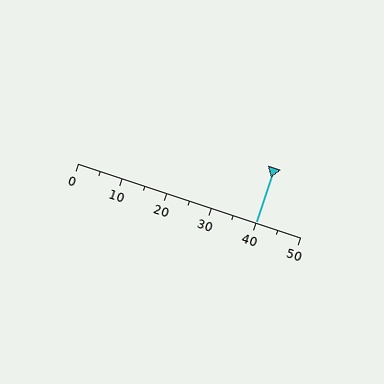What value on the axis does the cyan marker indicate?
The marker indicates approximately 40.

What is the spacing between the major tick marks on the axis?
The major ticks are spaced 10 apart.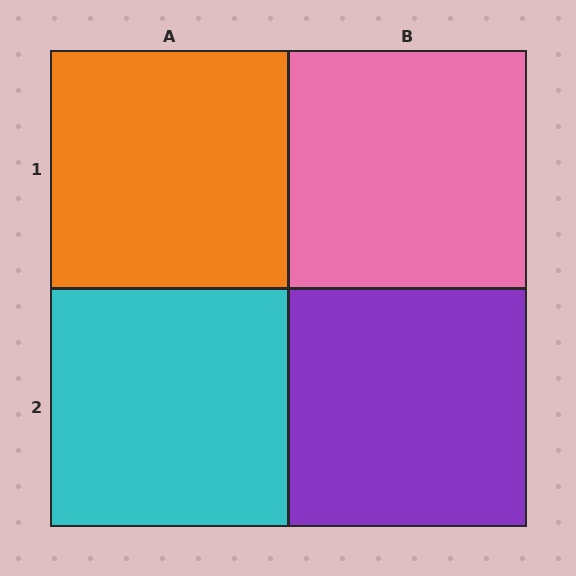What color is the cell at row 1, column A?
Orange.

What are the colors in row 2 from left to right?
Cyan, purple.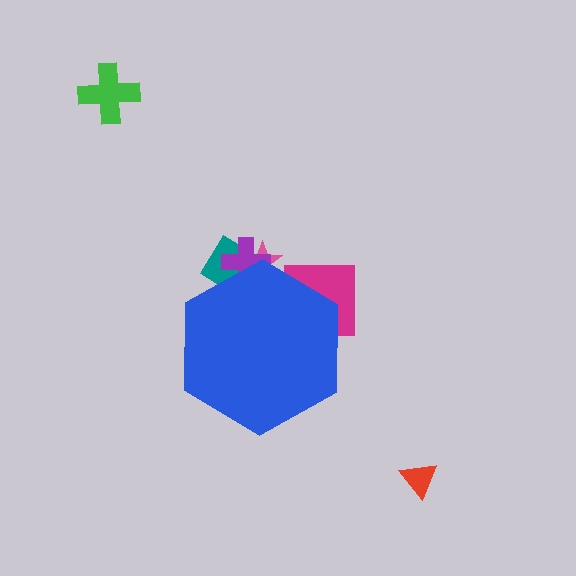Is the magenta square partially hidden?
Yes, the magenta square is partially hidden behind the blue hexagon.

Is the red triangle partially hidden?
No, the red triangle is fully visible.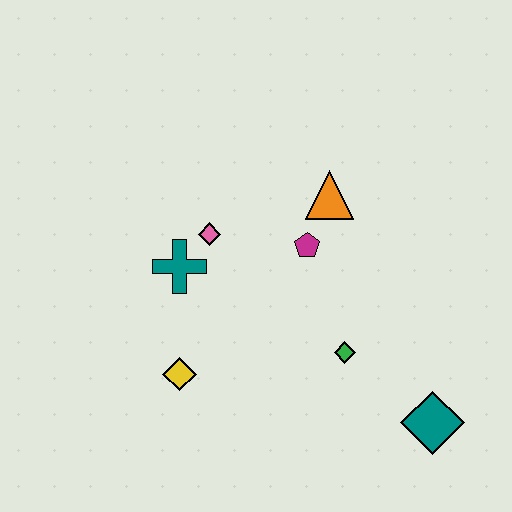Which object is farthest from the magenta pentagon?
The teal diamond is farthest from the magenta pentagon.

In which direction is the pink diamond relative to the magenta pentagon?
The pink diamond is to the left of the magenta pentagon.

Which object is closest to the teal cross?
The pink diamond is closest to the teal cross.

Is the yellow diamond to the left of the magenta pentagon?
Yes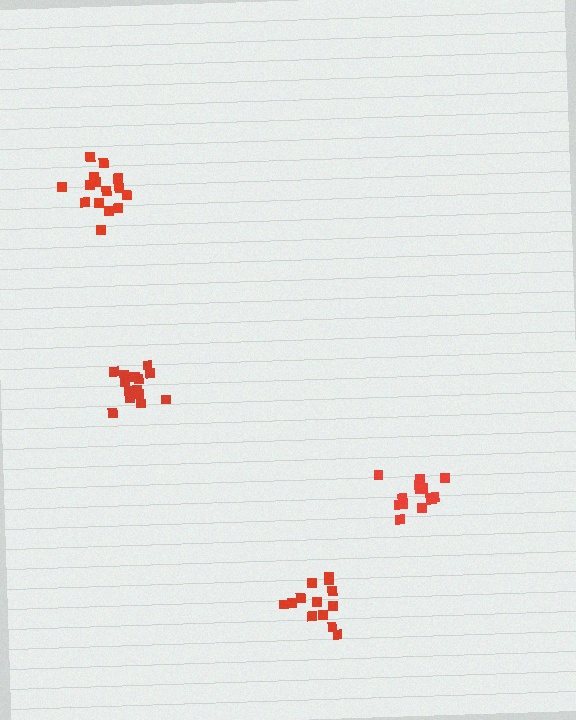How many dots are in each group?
Group 1: 15 dots, Group 2: 14 dots, Group 3: 13 dots, Group 4: 15 dots (57 total).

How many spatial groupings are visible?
There are 4 spatial groupings.